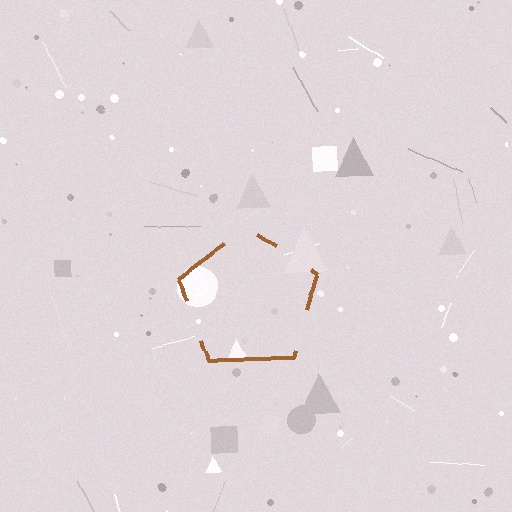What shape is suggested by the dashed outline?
The dashed outline suggests a pentagon.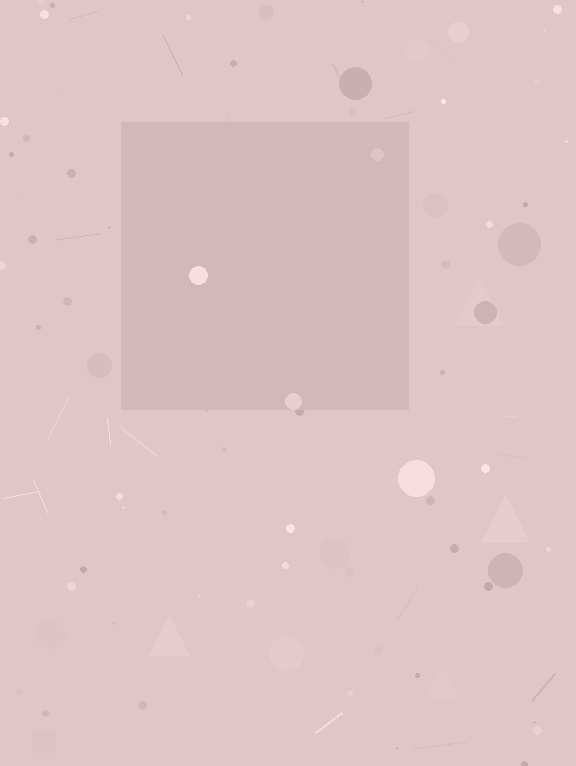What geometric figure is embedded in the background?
A square is embedded in the background.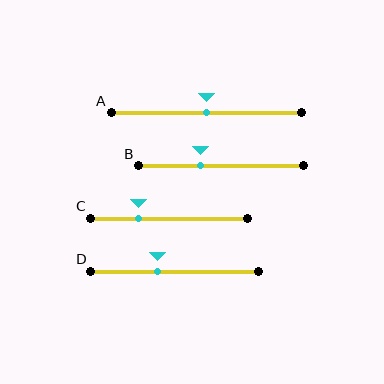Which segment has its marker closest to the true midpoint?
Segment A has its marker closest to the true midpoint.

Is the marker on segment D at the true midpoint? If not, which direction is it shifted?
No, the marker on segment D is shifted to the left by about 10% of the segment length.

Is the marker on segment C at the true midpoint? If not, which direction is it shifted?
No, the marker on segment C is shifted to the left by about 19% of the segment length.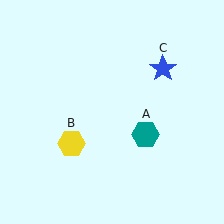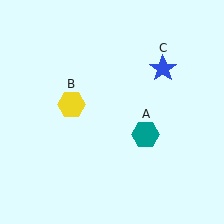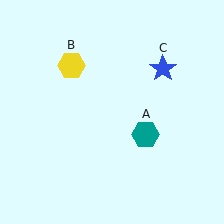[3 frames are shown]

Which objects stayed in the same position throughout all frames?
Teal hexagon (object A) and blue star (object C) remained stationary.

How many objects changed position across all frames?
1 object changed position: yellow hexagon (object B).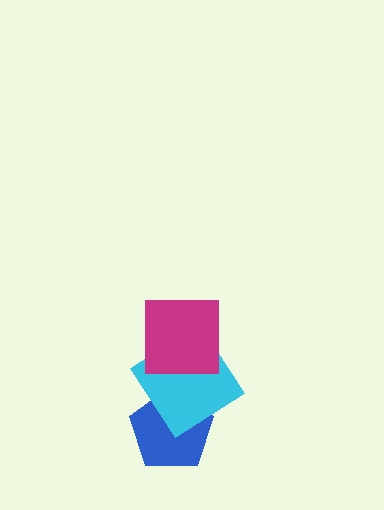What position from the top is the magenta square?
The magenta square is 1st from the top.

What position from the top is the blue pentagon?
The blue pentagon is 3rd from the top.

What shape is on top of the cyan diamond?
The magenta square is on top of the cyan diamond.